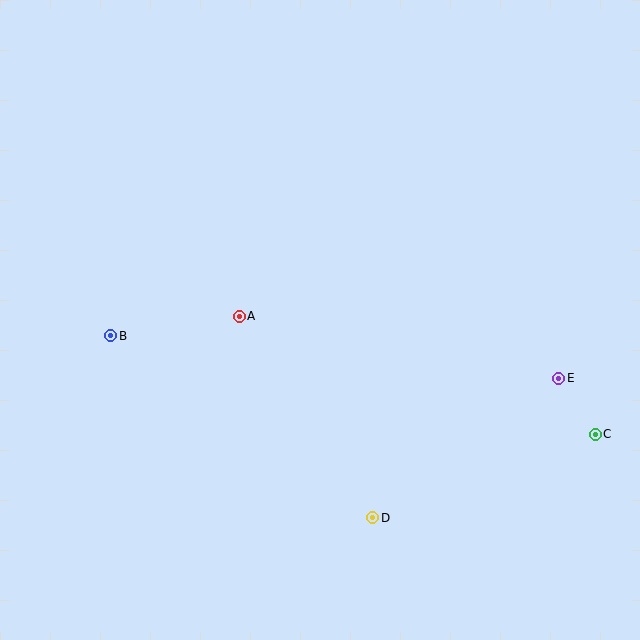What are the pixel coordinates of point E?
Point E is at (559, 378).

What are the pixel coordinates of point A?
Point A is at (239, 316).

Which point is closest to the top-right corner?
Point E is closest to the top-right corner.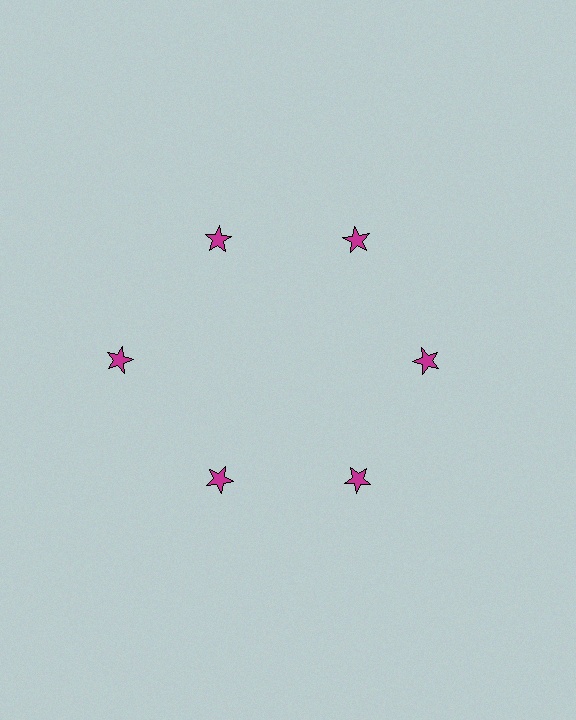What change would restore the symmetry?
The symmetry would be restored by moving it inward, back onto the ring so that all 6 stars sit at equal angles and equal distance from the center.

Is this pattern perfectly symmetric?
No. The 6 magenta stars are arranged in a ring, but one element near the 9 o'clock position is pushed outward from the center, breaking the 6-fold rotational symmetry.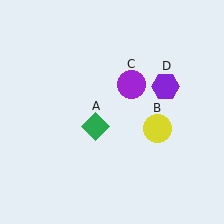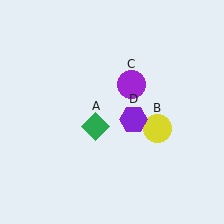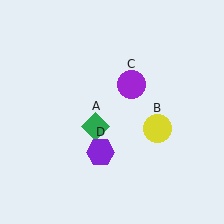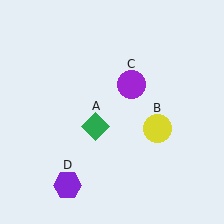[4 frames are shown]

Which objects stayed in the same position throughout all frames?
Green diamond (object A) and yellow circle (object B) and purple circle (object C) remained stationary.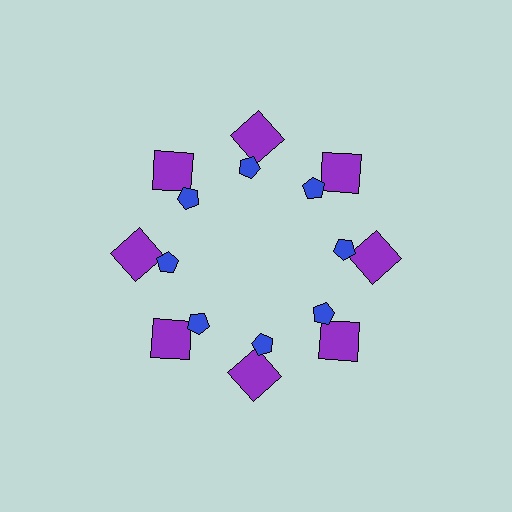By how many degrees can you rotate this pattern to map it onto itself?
The pattern maps onto itself every 45 degrees of rotation.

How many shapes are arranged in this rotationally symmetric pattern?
There are 16 shapes, arranged in 8 groups of 2.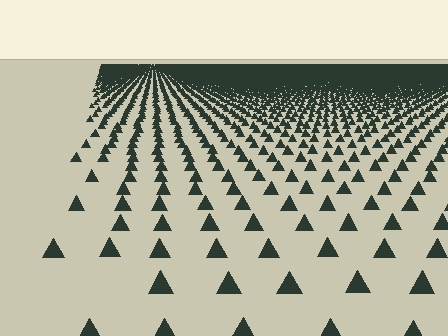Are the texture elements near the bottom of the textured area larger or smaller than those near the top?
Larger. Near the bottom, elements are closer to the viewer and appear at a bigger on-screen size.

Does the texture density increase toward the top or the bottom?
Density increases toward the top.